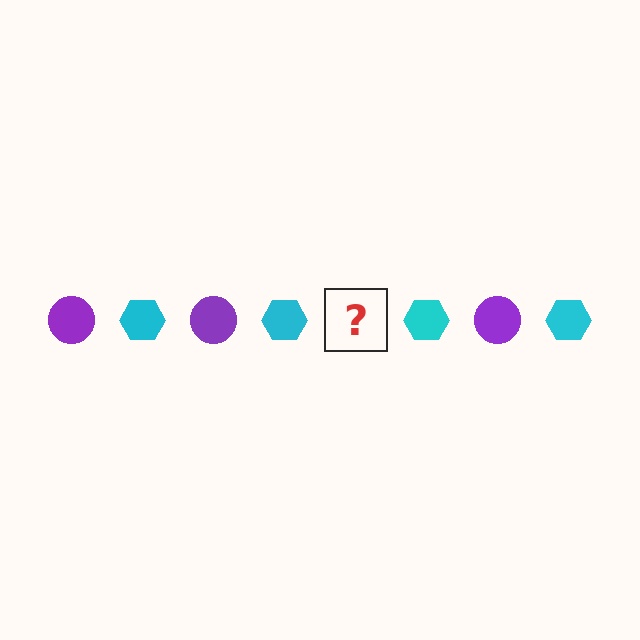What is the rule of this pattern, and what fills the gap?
The rule is that the pattern alternates between purple circle and cyan hexagon. The gap should be filled with a purple circle.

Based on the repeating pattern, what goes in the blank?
The blank should be a purple circle.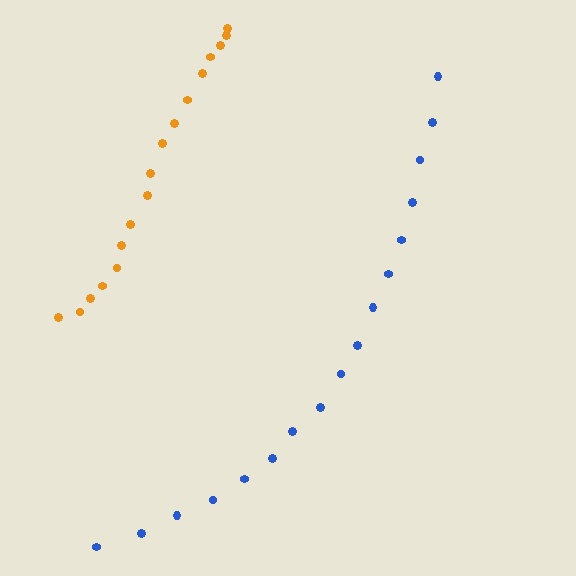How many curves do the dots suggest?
There are 2 distinct paths.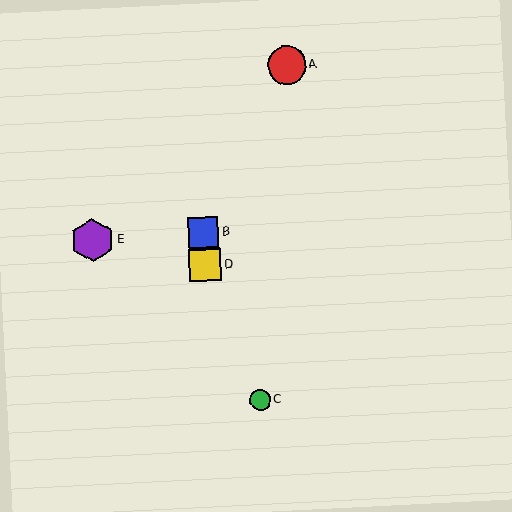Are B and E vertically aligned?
No, B is at x≈203 and E is at x≈92.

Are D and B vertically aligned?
Yes, both are at x≈205.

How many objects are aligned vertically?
2 objects (B, D) are aligned vertically.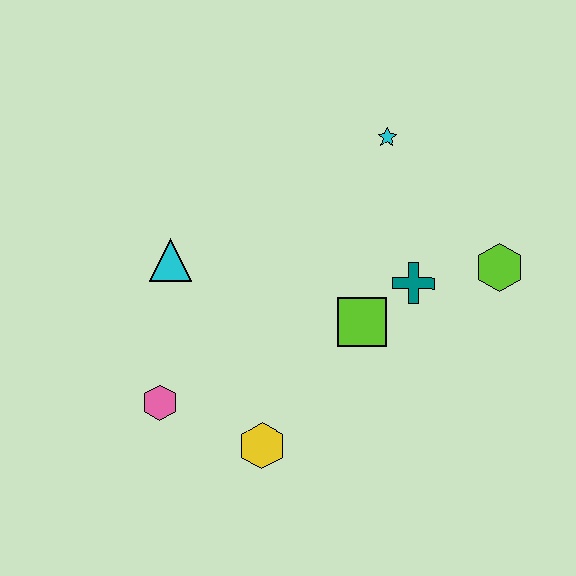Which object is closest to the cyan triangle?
The pink hexagon is closest to the cyan triangle.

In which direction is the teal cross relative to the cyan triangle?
The teal cross is to the right of the cyan triangle.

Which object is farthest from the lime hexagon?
The pink hexagon is farthest from the lime hexagon.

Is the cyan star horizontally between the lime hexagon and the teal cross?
No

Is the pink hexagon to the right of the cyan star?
No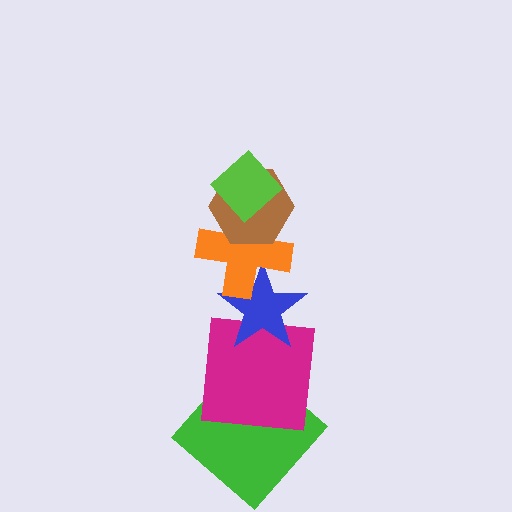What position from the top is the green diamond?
The green diamond is 6th from the top.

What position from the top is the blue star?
The blue star is 4th from the top.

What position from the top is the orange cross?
The orange cross is 3rd from the top.